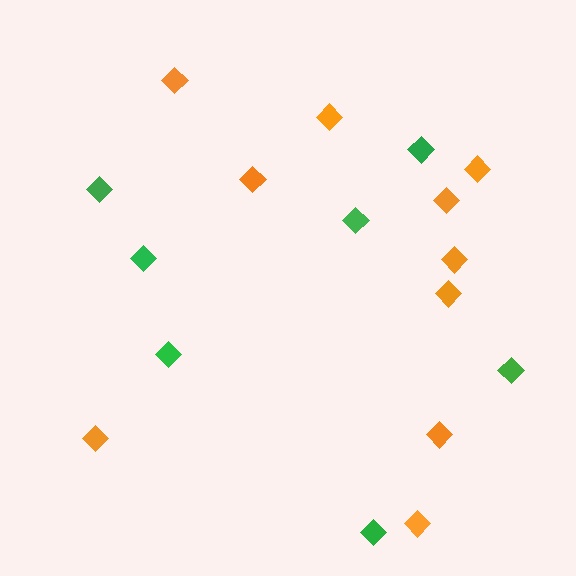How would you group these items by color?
There are 2 groups: one group of orange diamonds (10) and one group of green diamonds (7).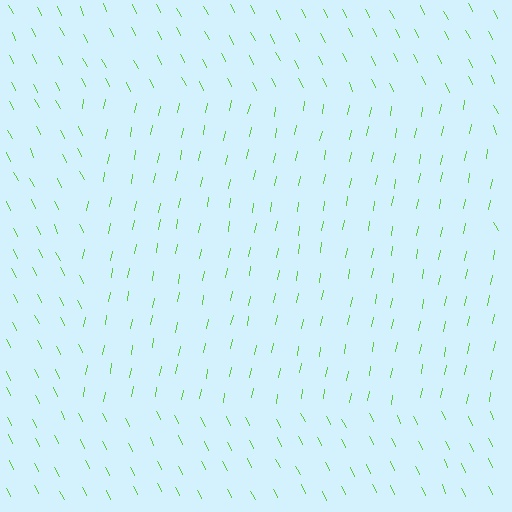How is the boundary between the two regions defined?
The boundary is defined purely by a change in line orientation (approximately 37 degrees difference). All lines are the same color and thickness.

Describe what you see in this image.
The image is filled with small lime line segments. A rectangle region in the image has lines oriented differently from the surrounding lines, creating a visible texture boundary.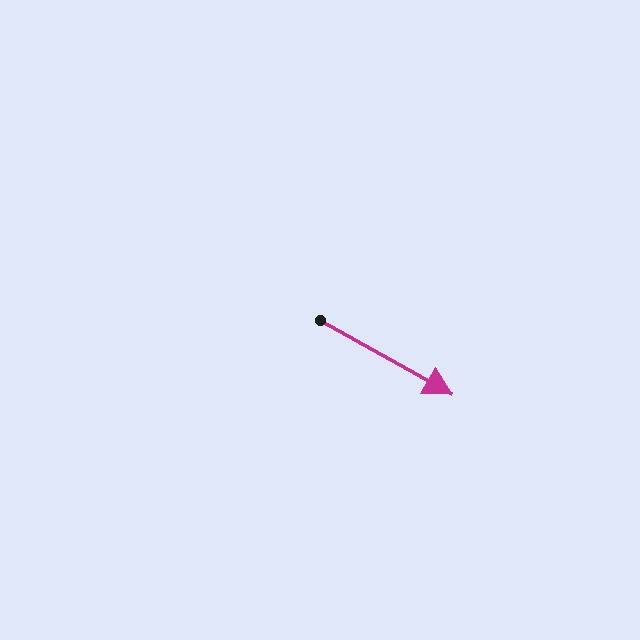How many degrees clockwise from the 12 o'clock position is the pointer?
Approximately 119 degrees.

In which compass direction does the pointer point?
Southeast.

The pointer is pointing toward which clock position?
Roughly 4 o'clock.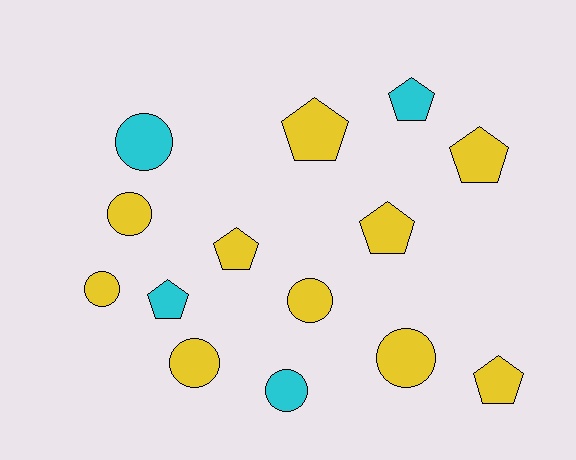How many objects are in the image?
There are 14 objects.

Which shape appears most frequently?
Pentagon, with 7 objects.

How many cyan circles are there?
There are 2 cyan circles.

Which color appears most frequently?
Yellow, with 10 objects.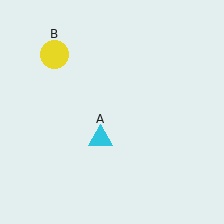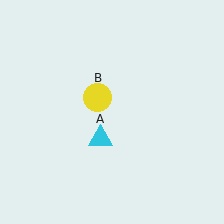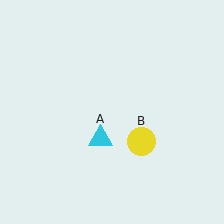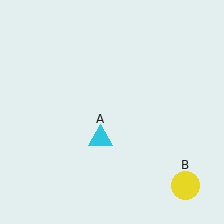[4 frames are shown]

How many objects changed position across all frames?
1 object changed position: yellow circle (object B).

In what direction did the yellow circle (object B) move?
The yellow circle (object B) moved down and to the right.